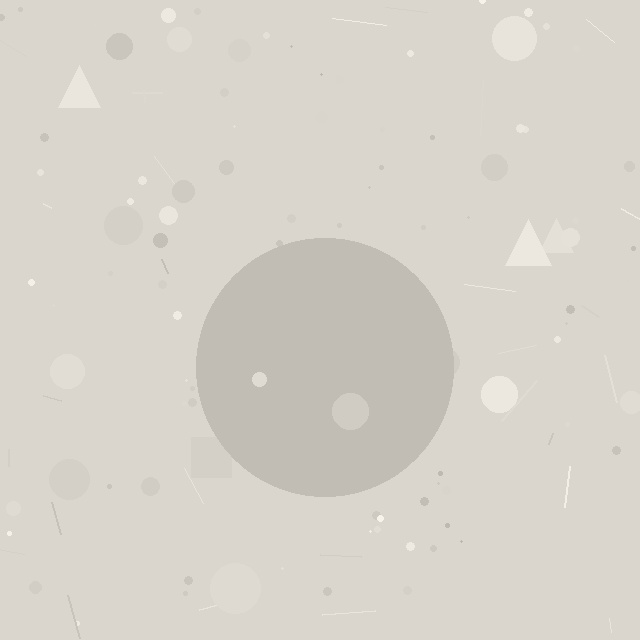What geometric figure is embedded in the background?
A circle is embedded in the background.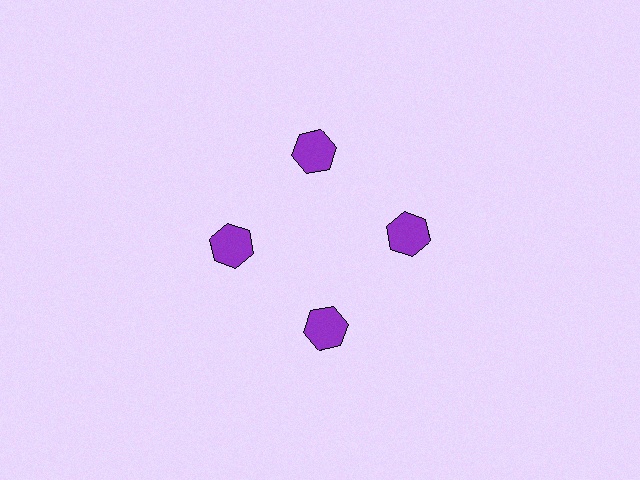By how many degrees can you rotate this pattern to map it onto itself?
The pattern maps onto itself every 90 degrees of rotation.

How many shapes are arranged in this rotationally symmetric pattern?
There are 4 shapes, arranged in 4 groups of 1.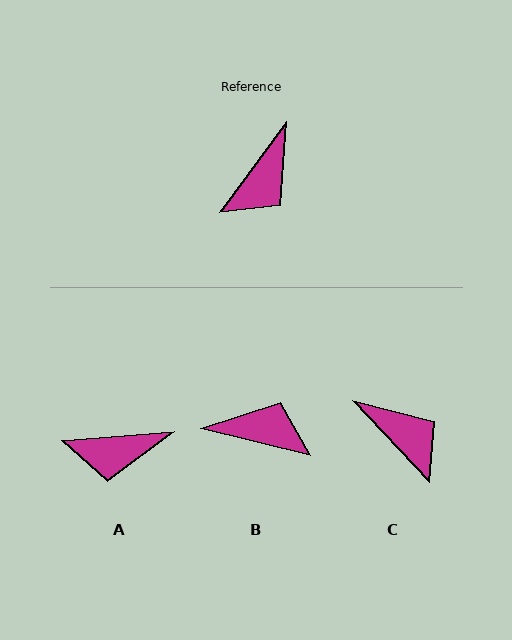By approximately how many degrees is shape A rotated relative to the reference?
Approximately 49 degrees clockwise.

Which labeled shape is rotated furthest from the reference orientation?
B, about 112 degrees away.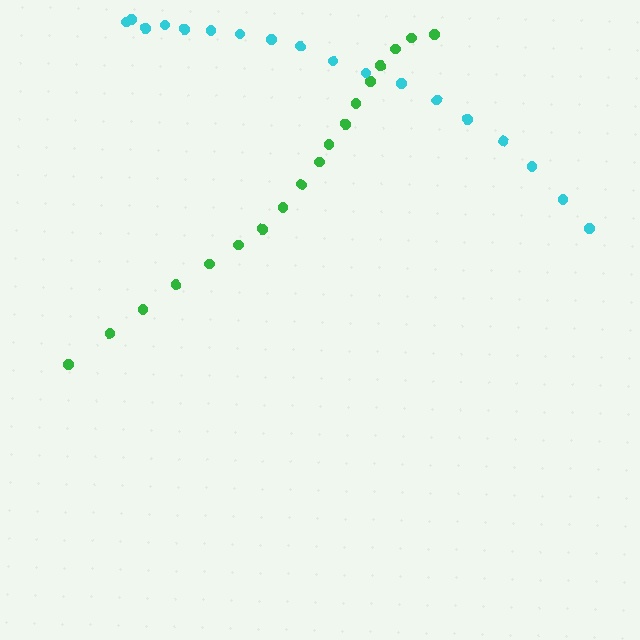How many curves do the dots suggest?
There are 2 distinct paths.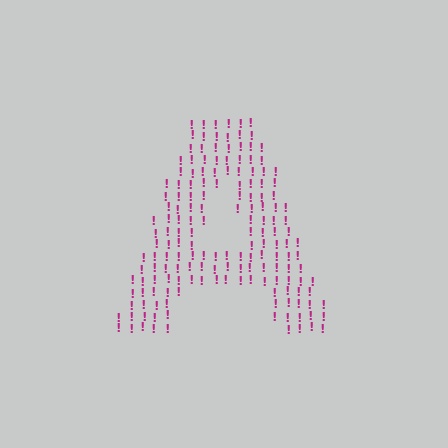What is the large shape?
The large shape is the letter A.